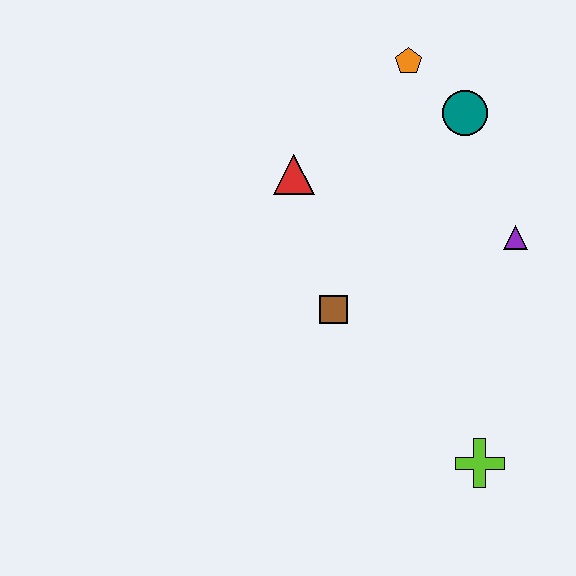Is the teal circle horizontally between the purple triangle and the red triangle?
Yes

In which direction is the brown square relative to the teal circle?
The brown square is below the teal circle.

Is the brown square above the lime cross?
Yes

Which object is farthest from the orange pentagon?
The lime cross is farthest from the orange pentagon.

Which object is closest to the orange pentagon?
The teal circle is closest to the orange pentagon.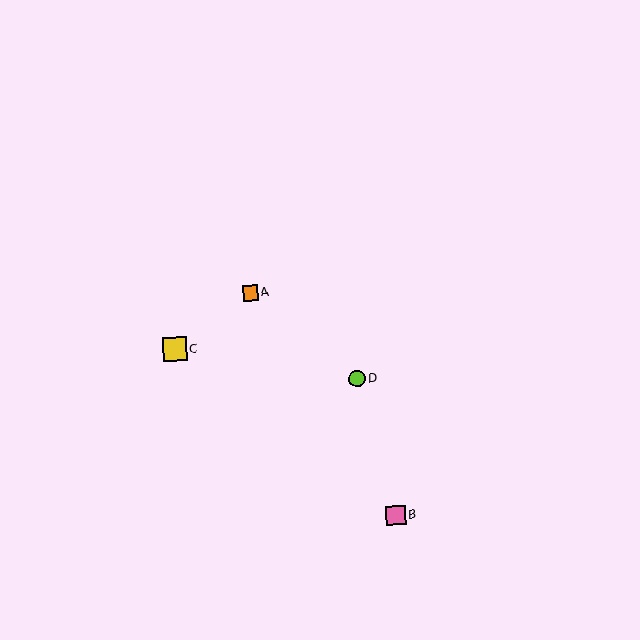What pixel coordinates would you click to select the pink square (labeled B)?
Click at (396, 516) to select the pink square B.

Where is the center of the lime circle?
The center of the lime circle is at (357, 379).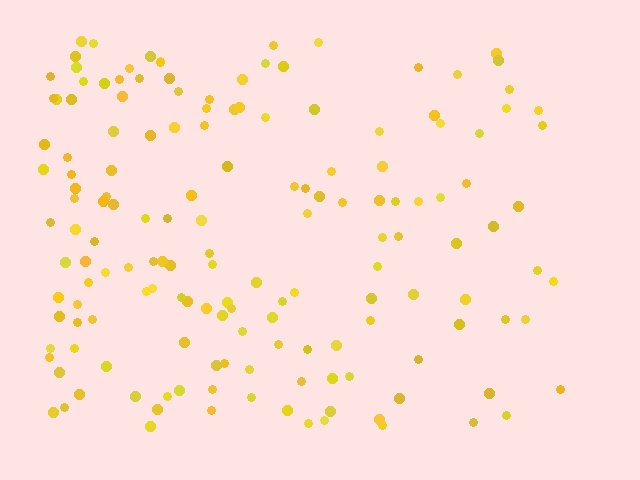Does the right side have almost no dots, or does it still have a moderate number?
Still a moderate number, just noticeably fewer than the left.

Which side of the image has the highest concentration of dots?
The left.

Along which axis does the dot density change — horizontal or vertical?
Horizontal.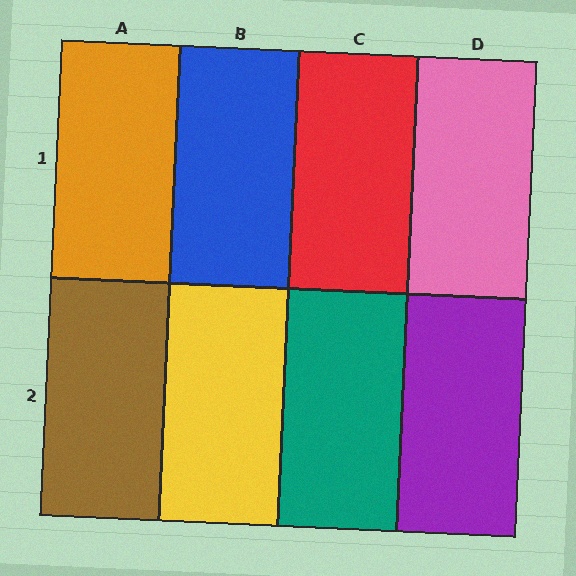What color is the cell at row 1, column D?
Pink.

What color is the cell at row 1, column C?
Red.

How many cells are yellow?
1 cell is yellow.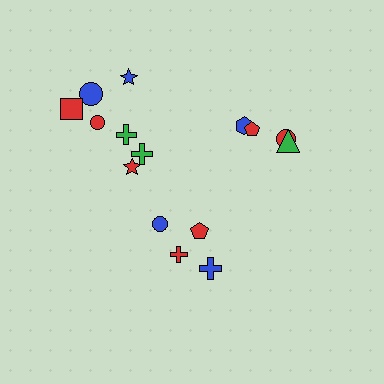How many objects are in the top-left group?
There are 7 objects.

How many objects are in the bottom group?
There are 4 objects.